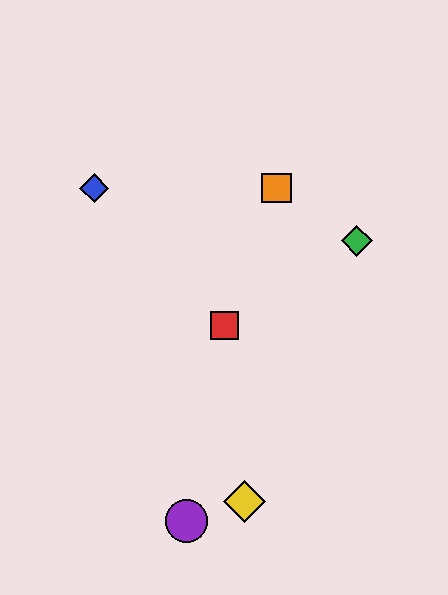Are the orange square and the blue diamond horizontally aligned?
Yes, both are at y≈188.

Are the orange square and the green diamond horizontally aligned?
No, the orange square is at y≈188 and the green diamond is at y≈241.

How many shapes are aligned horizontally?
2 shapes (the blue diamond, the orange square) are aligned horizontally.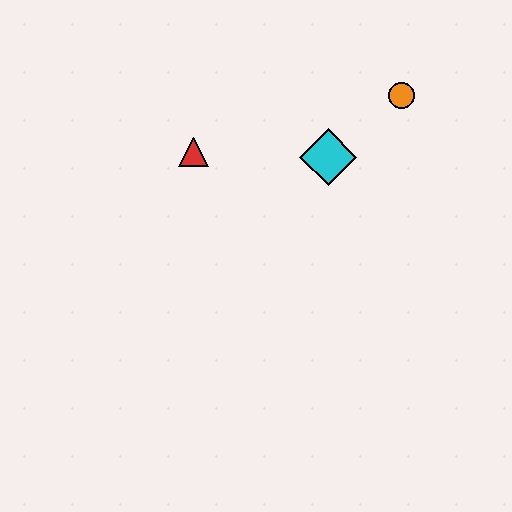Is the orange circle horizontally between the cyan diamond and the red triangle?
No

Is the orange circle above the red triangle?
Yes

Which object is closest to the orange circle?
The cyan diamond is closest to the orange circle.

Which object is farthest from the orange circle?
The red triangle is farthest from the orange circle.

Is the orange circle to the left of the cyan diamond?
No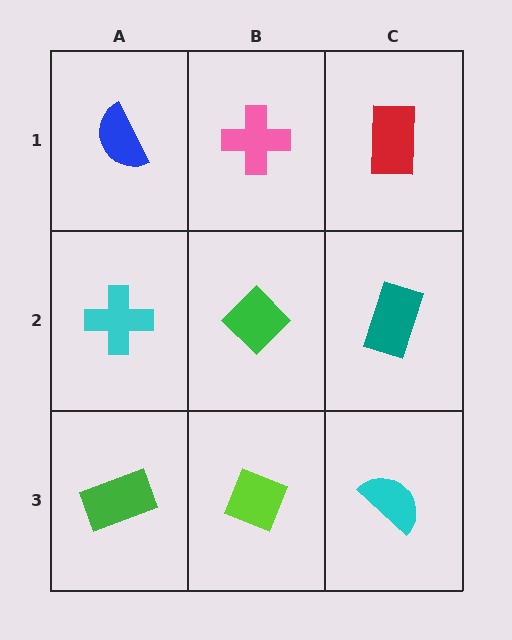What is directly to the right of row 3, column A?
A lime diamond.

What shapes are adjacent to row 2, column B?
A pink cross (row 1, column B), a lime diamond (row 3, column B), a cyan cross (row 2, column A), a teal rectangle (row 2, column C).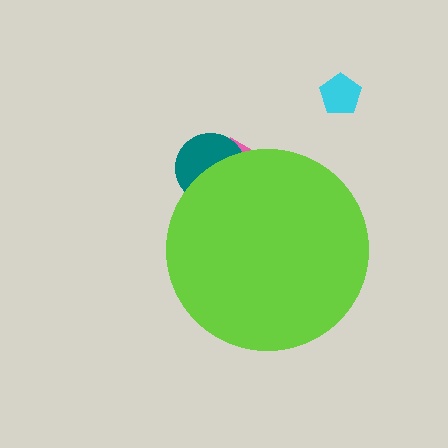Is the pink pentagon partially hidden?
Yes, the pink pentagon is partially hidden behind the lime circle.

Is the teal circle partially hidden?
Yes, the teal circle is partially hidden behind the lime circle.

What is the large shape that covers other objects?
A lime circle.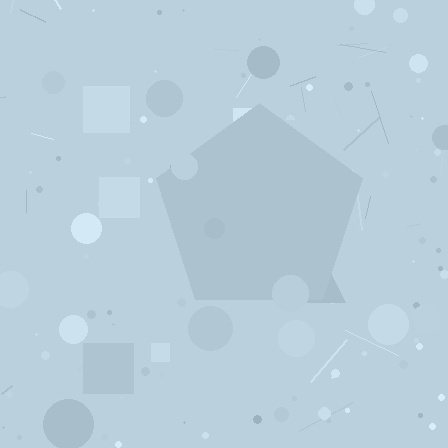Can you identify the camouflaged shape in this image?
The camouflaged shape is a pentagon.